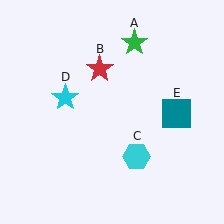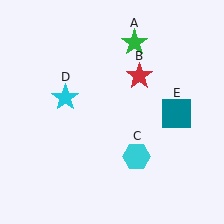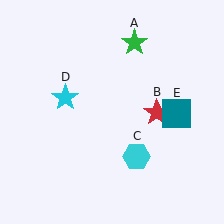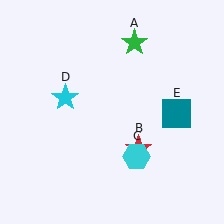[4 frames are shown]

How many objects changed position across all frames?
1 object changed position: red star (object B).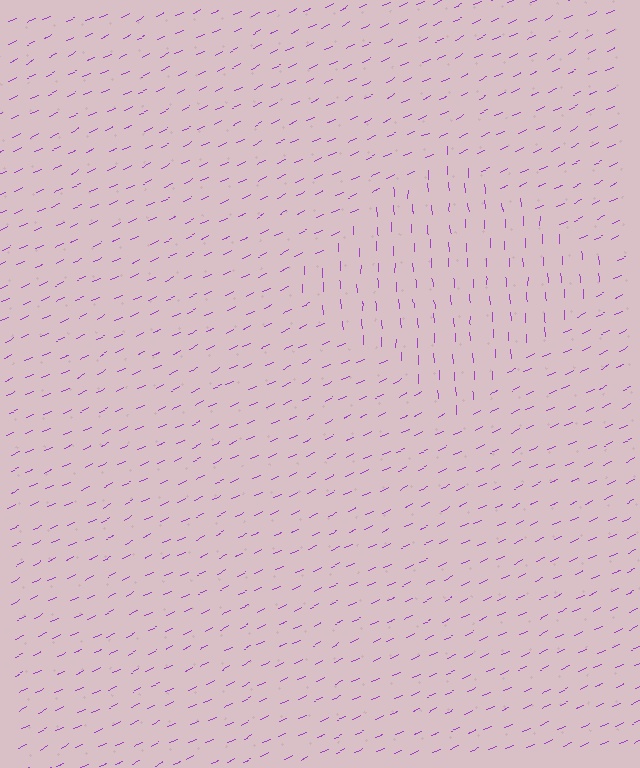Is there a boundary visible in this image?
Yes, there is a texture boundary formed by a change in line orientation.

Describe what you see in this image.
The image is filled with small purple line segments. A diamond region in the image has lines oriented differently from the surrounding lines, creating a visible texture boundary.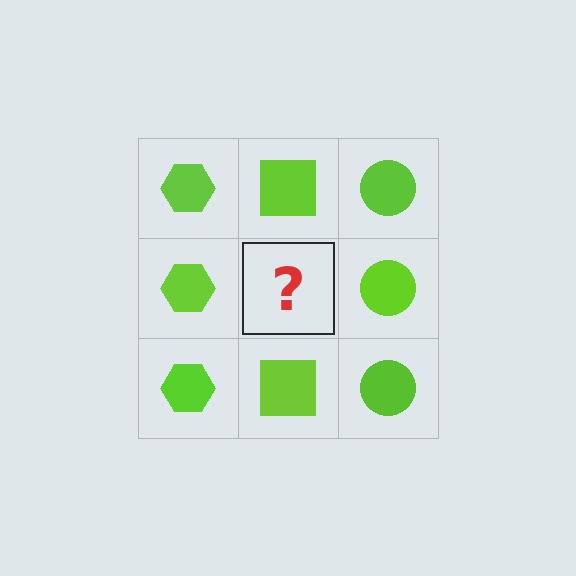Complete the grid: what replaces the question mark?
The question mark should be replaced with a lime square.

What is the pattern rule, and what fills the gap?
The rule is that each column has a consistent shape. The gap should be filled with a lime square.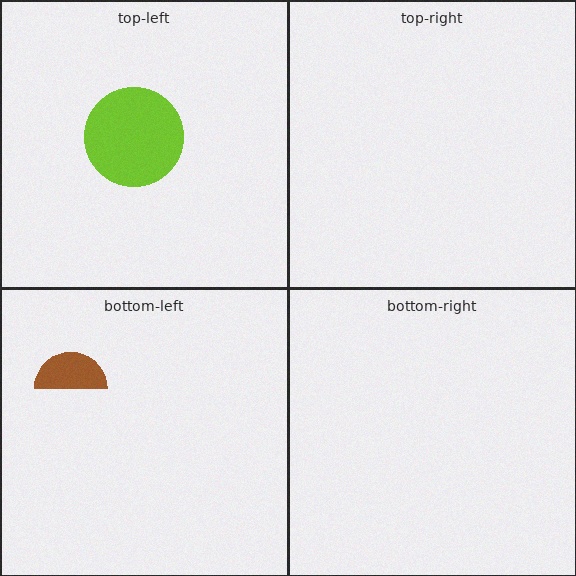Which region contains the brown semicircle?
The bottom-left region.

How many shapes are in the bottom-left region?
1.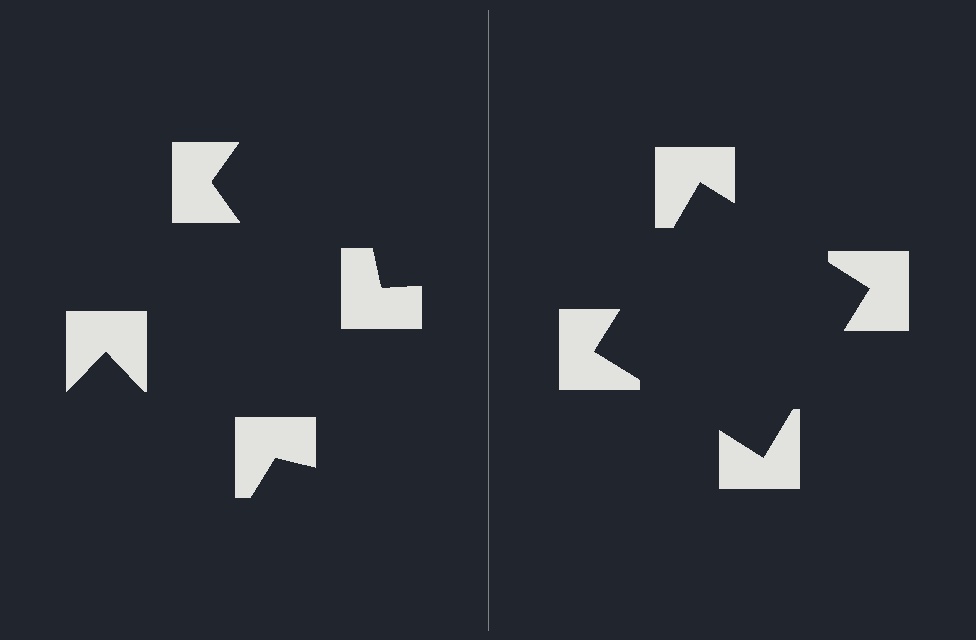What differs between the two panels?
The notched squares are positioned identically on both sides; only the wedge orientations differ. On the right they align to a square; on the left they are misaligned.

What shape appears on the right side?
An illusory square.